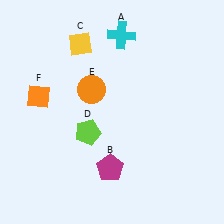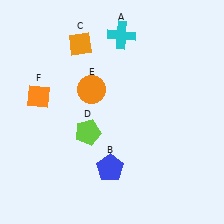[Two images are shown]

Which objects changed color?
B changed from magenta to blue. C changed from yellow to orange.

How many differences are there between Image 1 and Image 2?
There are 2 differences between the two images.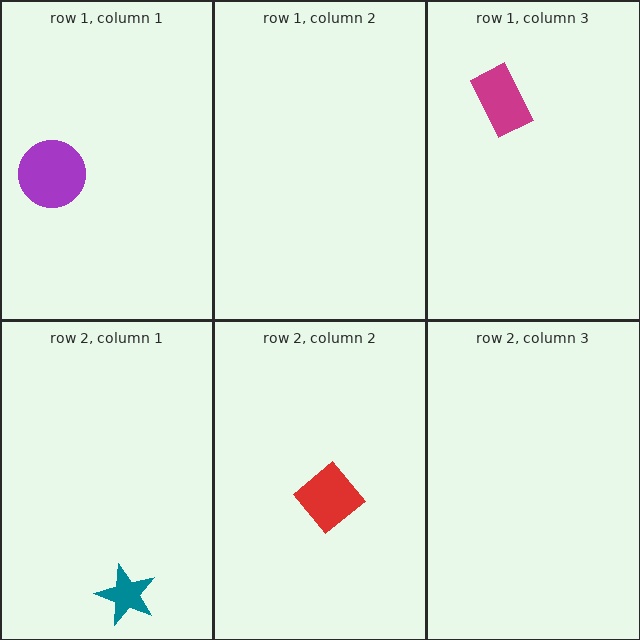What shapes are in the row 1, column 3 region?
The magenta rectangle.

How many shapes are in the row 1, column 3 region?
1.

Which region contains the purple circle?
The row 1, column 1 region.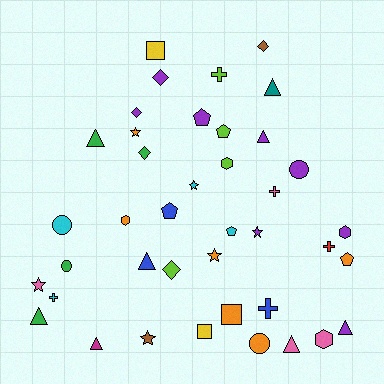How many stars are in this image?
There are 6 stars.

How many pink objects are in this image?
There are 4 pink objects.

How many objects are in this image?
There are 40 objects.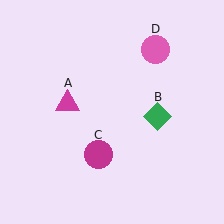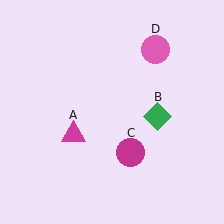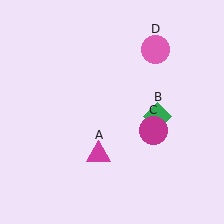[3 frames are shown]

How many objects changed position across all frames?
2 objects changed position: magenta triangle (object A), magenta circle (object C).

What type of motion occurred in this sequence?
The magenta triangle (object A), magenta circle (object C) rotated counterclockwise around the center of the scene.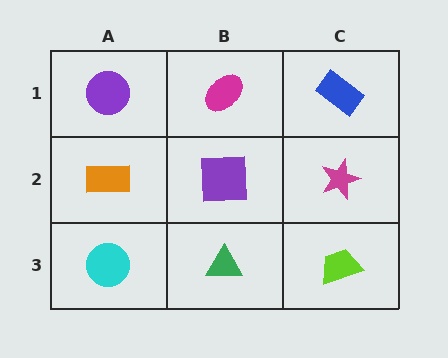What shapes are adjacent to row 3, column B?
A purple square (row 2, column B), a cyan circle (row 3, column A), a lime trapezoid (row 3, column C).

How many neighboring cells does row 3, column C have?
2.